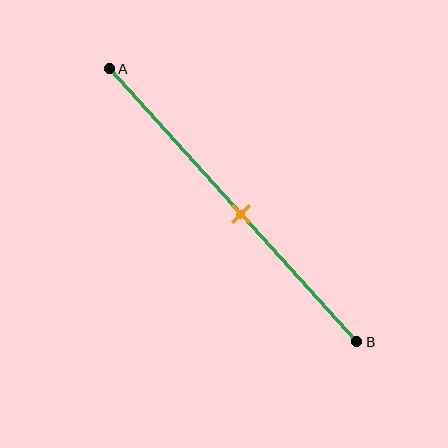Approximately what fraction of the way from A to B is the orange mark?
The orange mark is approximately 55% of the way from A to B.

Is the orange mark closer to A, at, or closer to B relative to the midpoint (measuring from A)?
The orange mark is closer to point B than the midpoint of segment AB.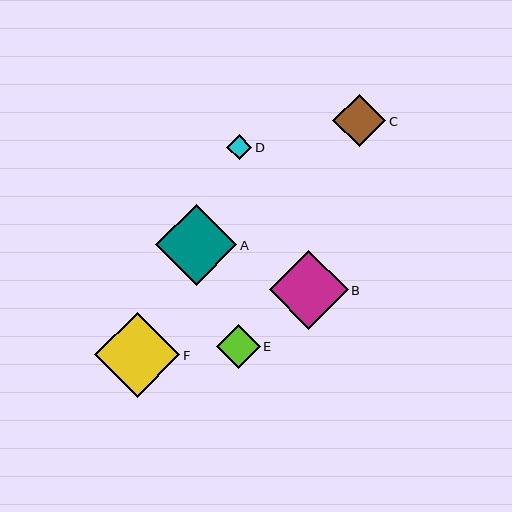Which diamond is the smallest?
Diamond D is the smallest with a size of approximately 25 pixels.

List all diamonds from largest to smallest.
From largest to smallest: F, A, B, C, E, D.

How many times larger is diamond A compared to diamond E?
Diamond A is approximately 1.9 times the size of diamond E.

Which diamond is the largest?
Diamond F is the largest with a size of approximately 85 pixels.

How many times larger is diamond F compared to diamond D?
Diamond F is approximately 3.4 times the size of diamond D.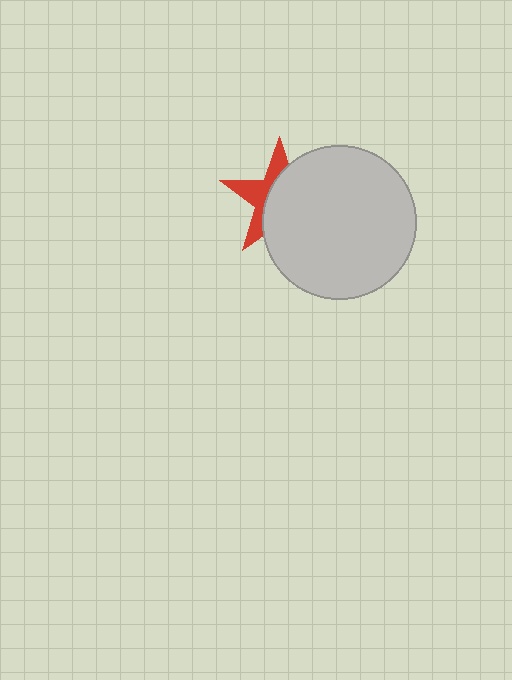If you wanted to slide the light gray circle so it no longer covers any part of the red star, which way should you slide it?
Slide it right — that is the most direct way to separate the two shapes.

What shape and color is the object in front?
The object in front is a light gray circle.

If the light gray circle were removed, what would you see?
You would see the complete red star.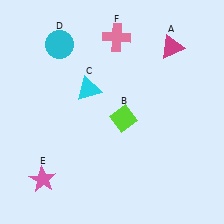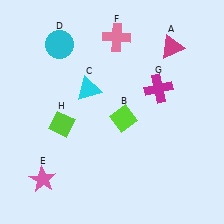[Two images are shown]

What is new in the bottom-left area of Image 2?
A lime diamond (H) was added in the bottom-left area of Image 2.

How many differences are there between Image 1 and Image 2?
There are 2 differences between the two images.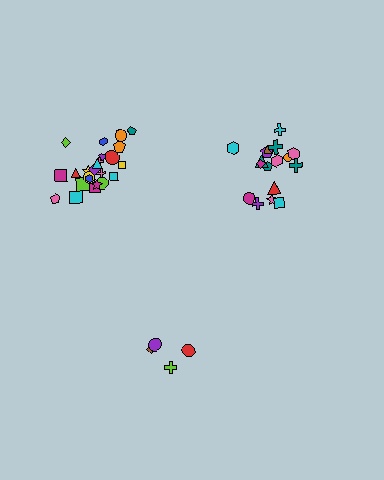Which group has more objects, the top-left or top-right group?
The top-left group.